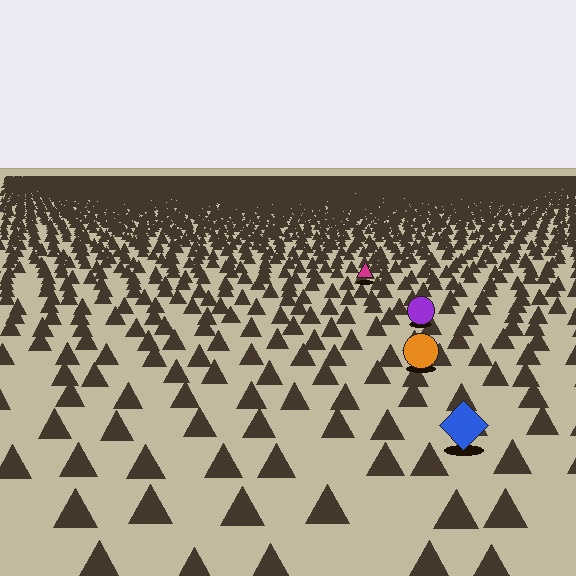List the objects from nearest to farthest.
From nearest to farthest: the blue diamond, the orange circle, the purple circle, the magenta triangle.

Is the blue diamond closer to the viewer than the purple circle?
Yes. The blue diamond is closer — you can tell from the texture gradient: the ground texture is coarser near it.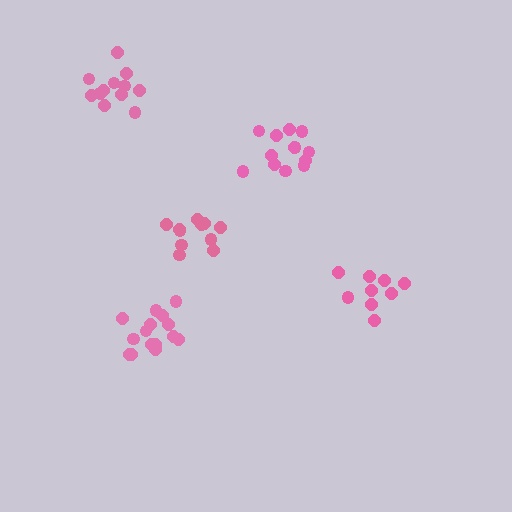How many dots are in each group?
Group 1: 12 dots, Group 2: 15 dots, Group 3: 13 dots, Group 4: 12 dots, Group 5: 9 dots (61 total).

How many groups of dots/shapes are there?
There are 5 groups.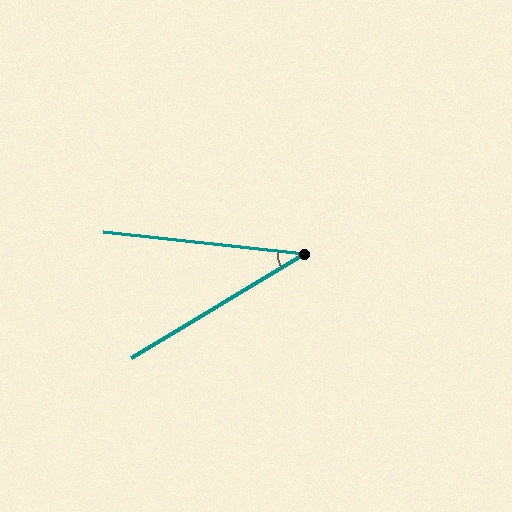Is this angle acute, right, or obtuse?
It is acute.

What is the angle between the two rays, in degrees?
Approximately 37 degrees.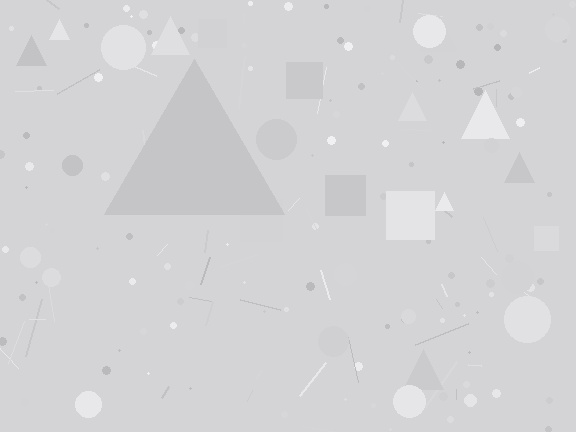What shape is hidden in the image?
A triangle is hidden in the image.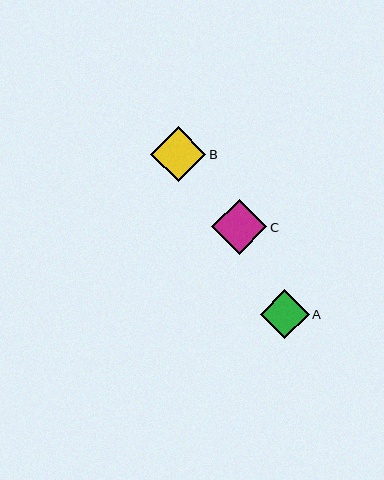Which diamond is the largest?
Diamond B is the largest with a size of approximately 55 pixels.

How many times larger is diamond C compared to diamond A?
Diamond C is approximately 1.1 times the size of diamond A.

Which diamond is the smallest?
Diamond A is the smallest with a size of approximately 49 pixels.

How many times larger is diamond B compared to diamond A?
Diamond B is approximately 1.1 times the size of diamond A.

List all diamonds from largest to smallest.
From largest to smallest: B, C, A.